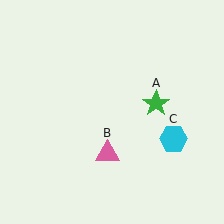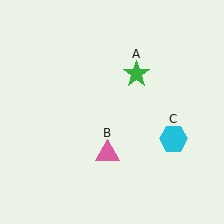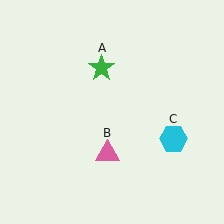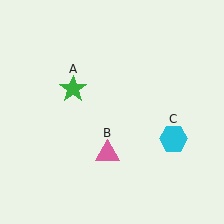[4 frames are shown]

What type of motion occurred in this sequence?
The green star (object A) rotated counterclockwise around the center of the scene.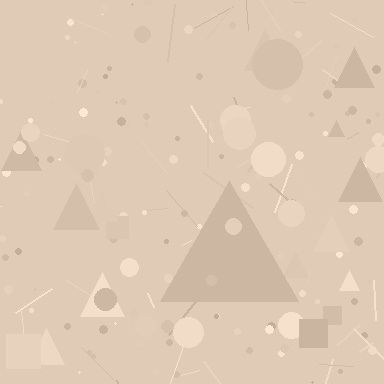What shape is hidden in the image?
A triangle is hidden in the image.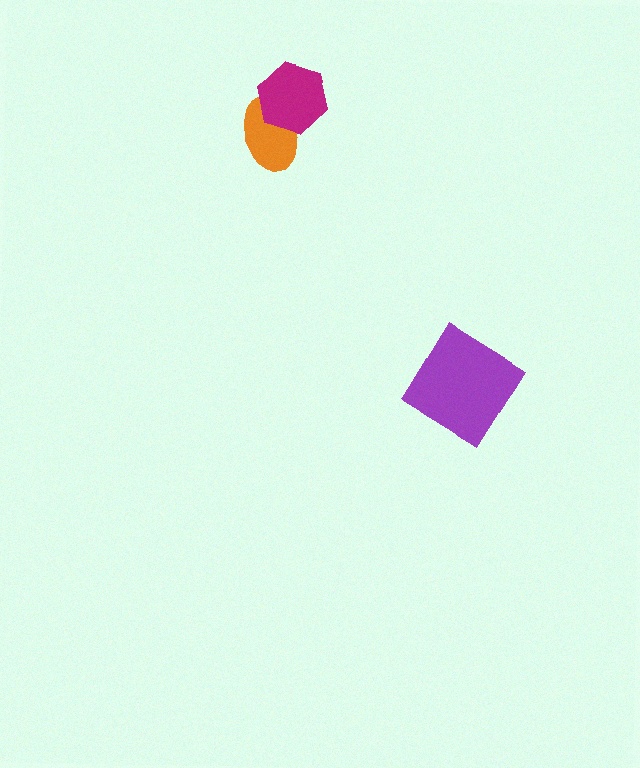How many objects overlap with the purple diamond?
0 objects overlap with the purple diamond.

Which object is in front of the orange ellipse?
The magenta hexagon is in front of the orange ellipse.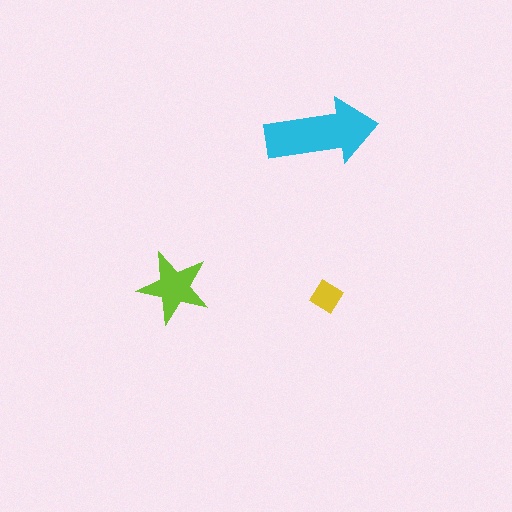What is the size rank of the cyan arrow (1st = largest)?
1st.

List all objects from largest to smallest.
The cyan arrow, the lime star, the yellow diamond.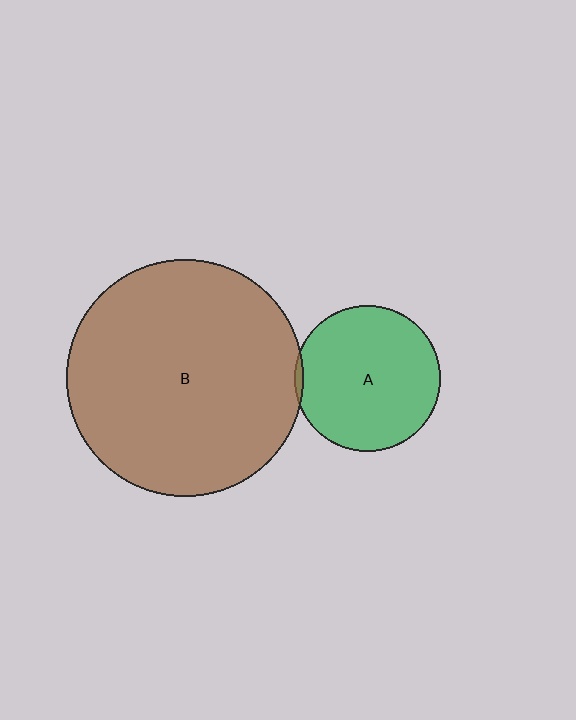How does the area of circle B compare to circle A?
Approximately 2.6 times.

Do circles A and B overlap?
Yes.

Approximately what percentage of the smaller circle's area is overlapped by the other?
Approximately 5%.